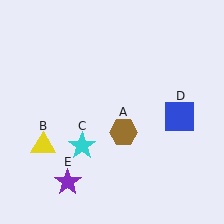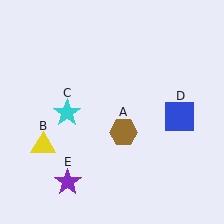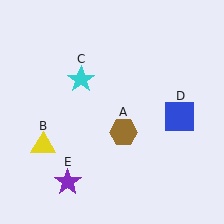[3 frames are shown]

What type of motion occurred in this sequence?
The cyan star (object C) rotated clockwise around the center of the scene.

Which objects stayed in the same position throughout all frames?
Brown hexagon (object A) and yellow triangle (object B) and blue square (object D) and purple star (object E) remained stationary.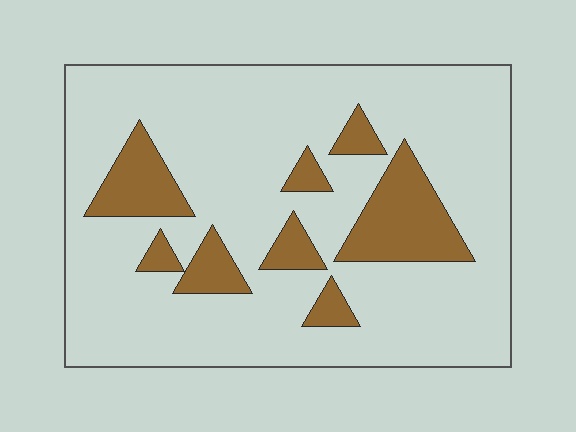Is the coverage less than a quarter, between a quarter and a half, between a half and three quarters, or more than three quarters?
Less than a quarter.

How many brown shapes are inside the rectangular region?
8.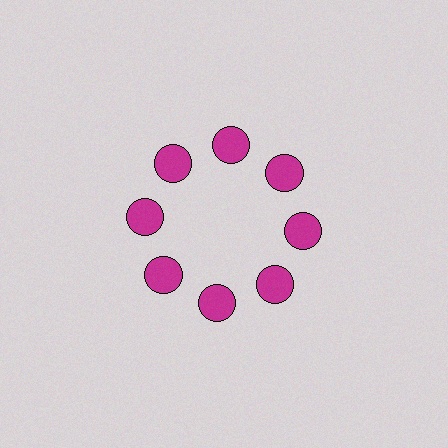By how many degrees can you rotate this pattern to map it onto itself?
The pattern maps onto itself every 45 degrees of rotation.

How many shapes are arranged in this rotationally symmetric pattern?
There are 8 shapes, arranged in 8 groups of 1.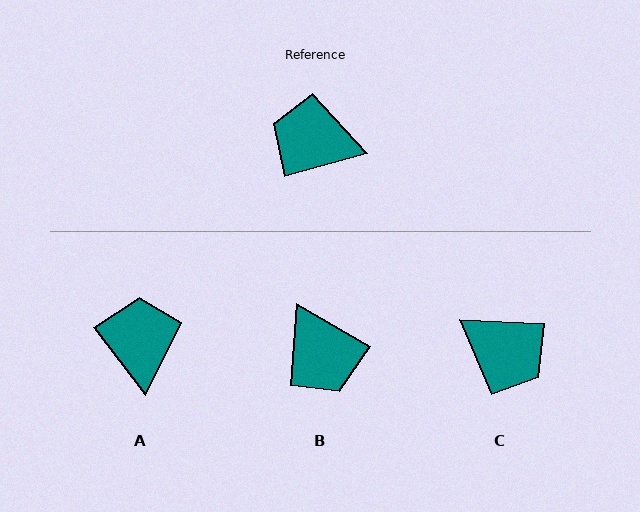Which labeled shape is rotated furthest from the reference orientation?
C, about 161 degrees away.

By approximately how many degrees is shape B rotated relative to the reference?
Approximately 134 degrees counter-clockwise.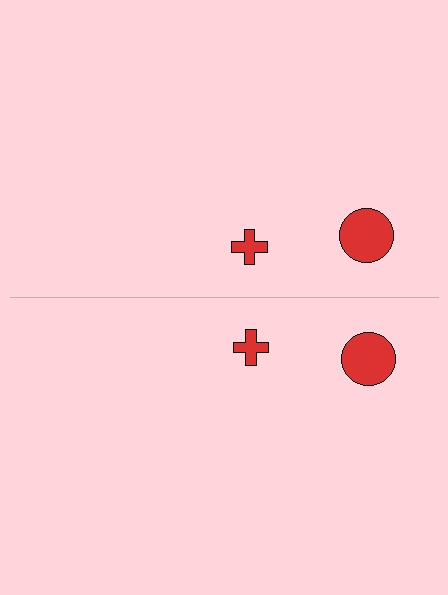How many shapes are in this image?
There are 4 shapes in this image.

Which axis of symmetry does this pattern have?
The pattern has a horizontal axis of symmetry running through the center of the image.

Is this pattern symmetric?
Yes, this pattern has bilateral (reflection) symmetry.